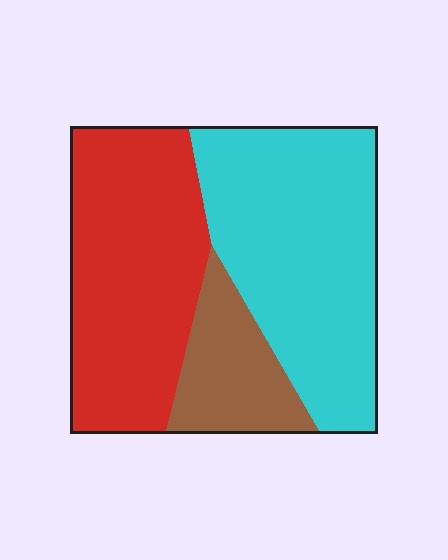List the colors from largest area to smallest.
From largest to smallest: cyan, red, brown.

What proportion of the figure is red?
Red covers about 40% of the figure.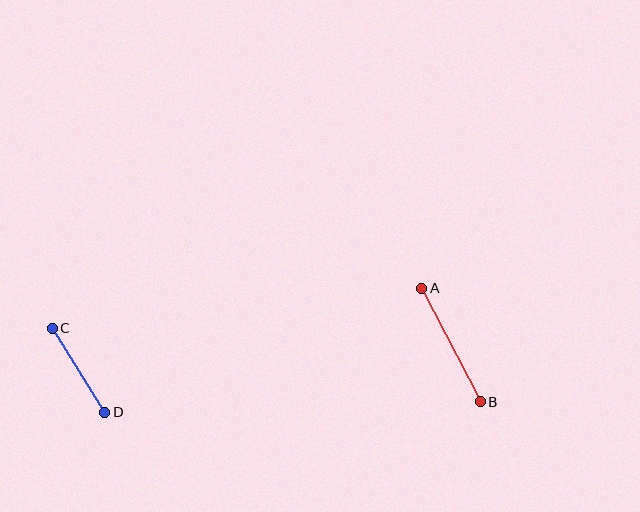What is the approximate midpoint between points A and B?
The midpoint is at approximately (451, 345) pixels.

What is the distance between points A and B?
The distance is approximately 128 pixels.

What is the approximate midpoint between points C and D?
The midpoint is at approximately (79, 370) pixels.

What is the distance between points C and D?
The distance is approximately 99 pixels.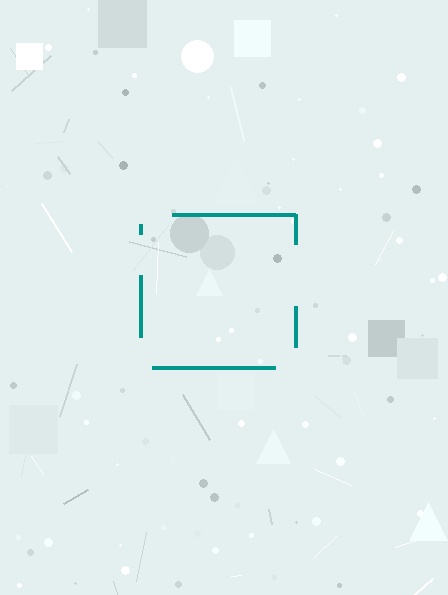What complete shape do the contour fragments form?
The contour fragments form a square.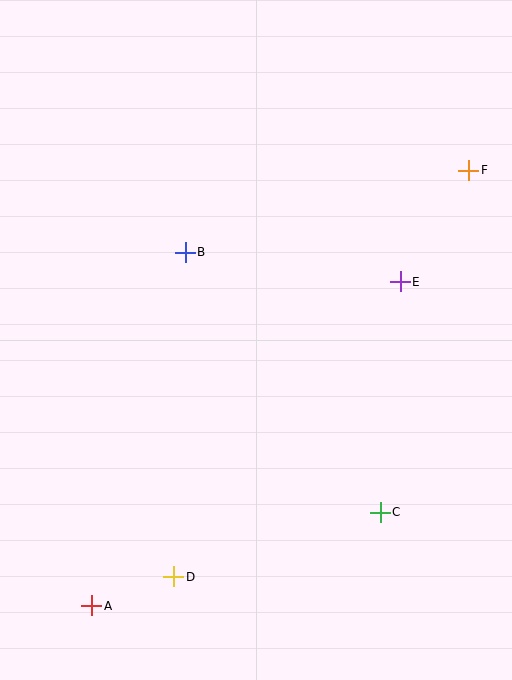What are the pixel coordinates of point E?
Point E is at (400, 282).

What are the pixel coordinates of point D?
Point D is at (174, 577).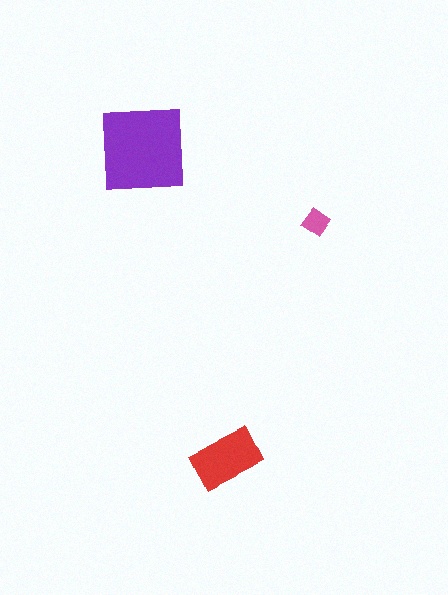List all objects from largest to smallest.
The purple square, the red rectangle, the pink diamond.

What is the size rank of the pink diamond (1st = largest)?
3rd.